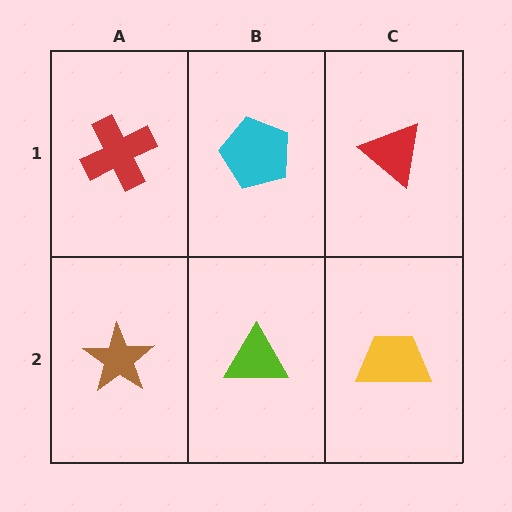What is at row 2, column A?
A brown star.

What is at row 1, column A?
A red cross.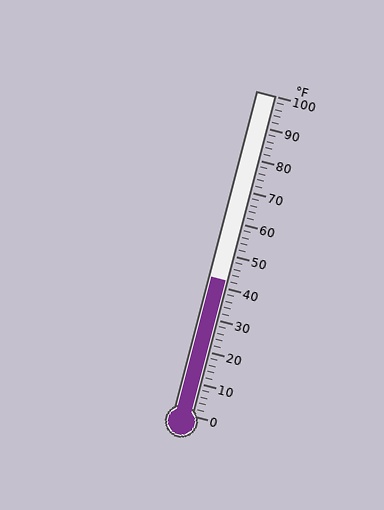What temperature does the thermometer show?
The thermometer shows approximately 42°F.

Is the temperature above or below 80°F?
The temperature is below 80°F.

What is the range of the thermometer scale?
The thermometer scale ranges from 0°F to 100°F.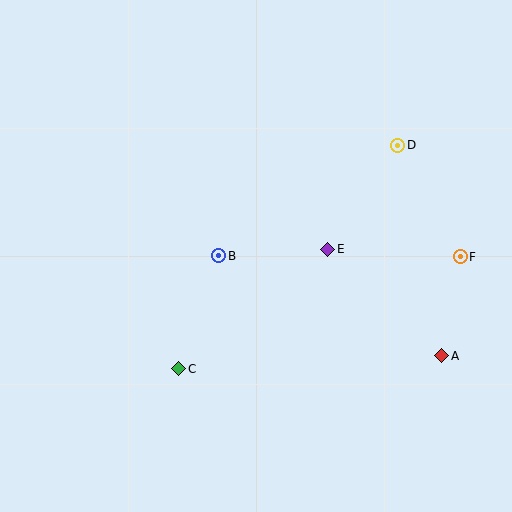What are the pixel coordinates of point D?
Point D is at (398, 145).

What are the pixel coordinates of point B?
Point B is at (219, 256).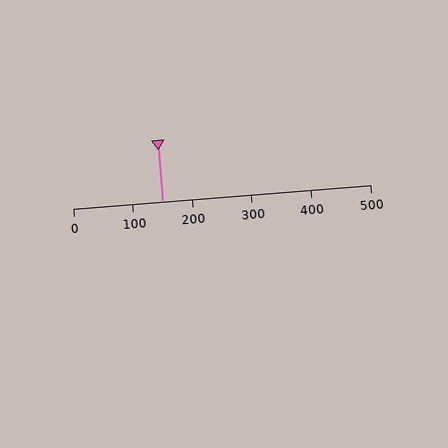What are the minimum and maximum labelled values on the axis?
The axis runs from 0 to 500.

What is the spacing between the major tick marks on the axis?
The major ticks are spaced 100 apart.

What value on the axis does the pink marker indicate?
The marker indicates approximately 150.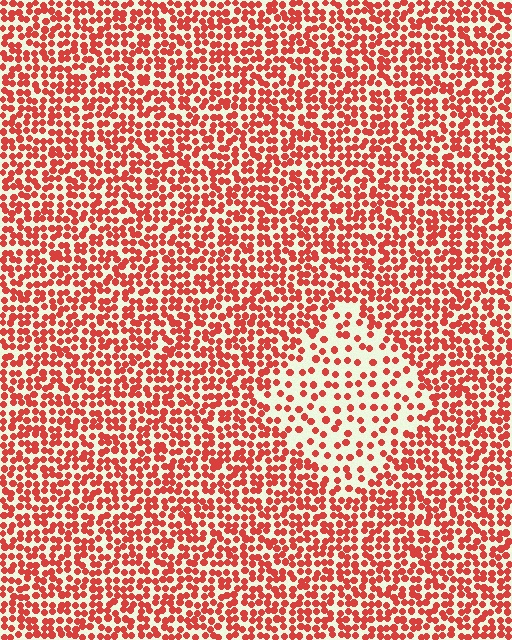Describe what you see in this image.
The image contains small red elements arranged at two different densities. A diamond-shaped region is visible where the elements are less densely packed than the surrounding area.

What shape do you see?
I see a diamond.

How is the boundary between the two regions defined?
The boundary is defined by a change in element density (approximately 2.2x ratio). All elements are the same color, size, and shape.